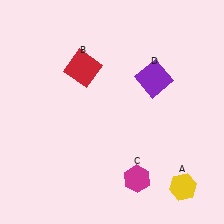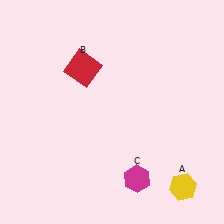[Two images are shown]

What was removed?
The purple square (D) was removed in Image 2.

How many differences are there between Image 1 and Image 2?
There is 1 difference between the two images.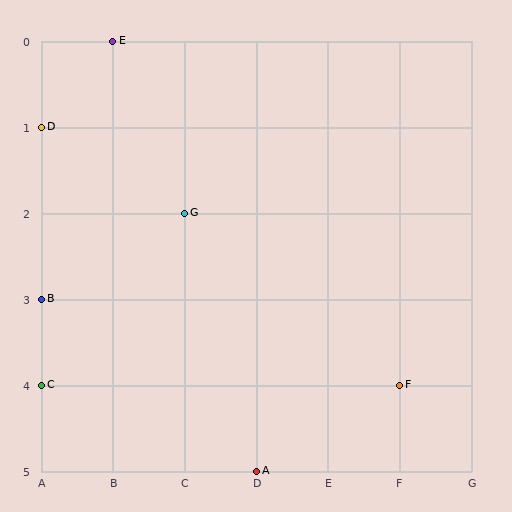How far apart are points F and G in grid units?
Points F and G are 3 columns and 2 rows apart (about 3.6 grid units diagonally).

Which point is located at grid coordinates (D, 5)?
Point A is at (D, 5).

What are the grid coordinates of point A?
Point A is at grid coordinates (D, 5).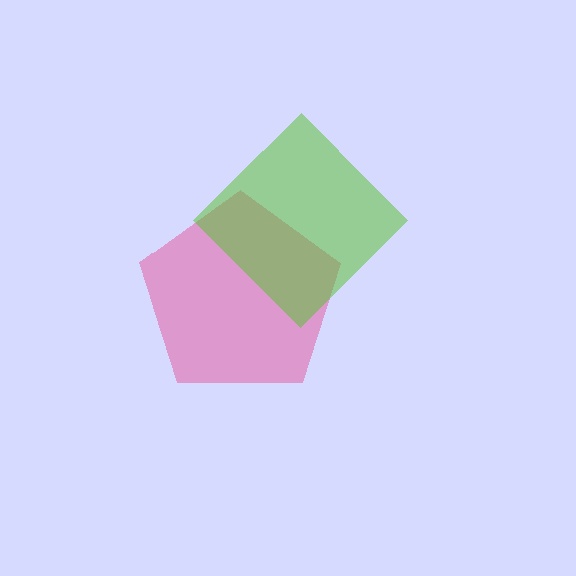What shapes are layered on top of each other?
The layered shapes are: a pink pentagon, a lime diamond.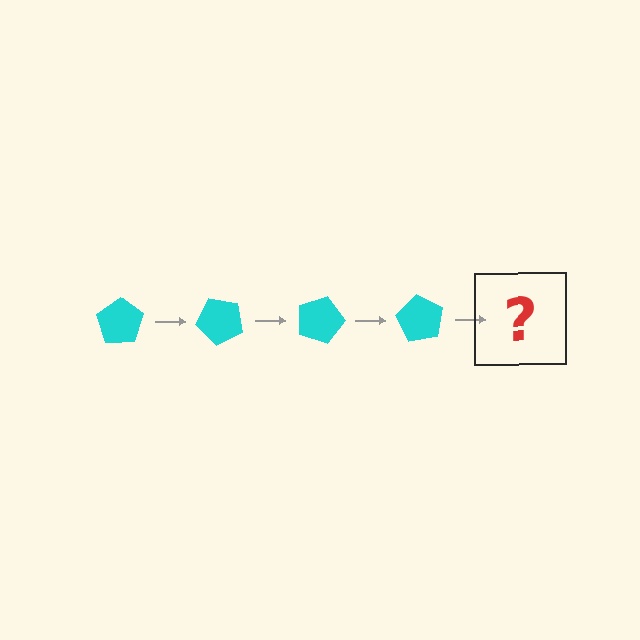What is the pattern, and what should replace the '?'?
The pattern is that the pentagon rotates 45 degrees each step. The '?' should be a cyan pentagon rotated 180 degrees.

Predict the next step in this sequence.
The next step is a cyan pentagon rotated 180 degrees.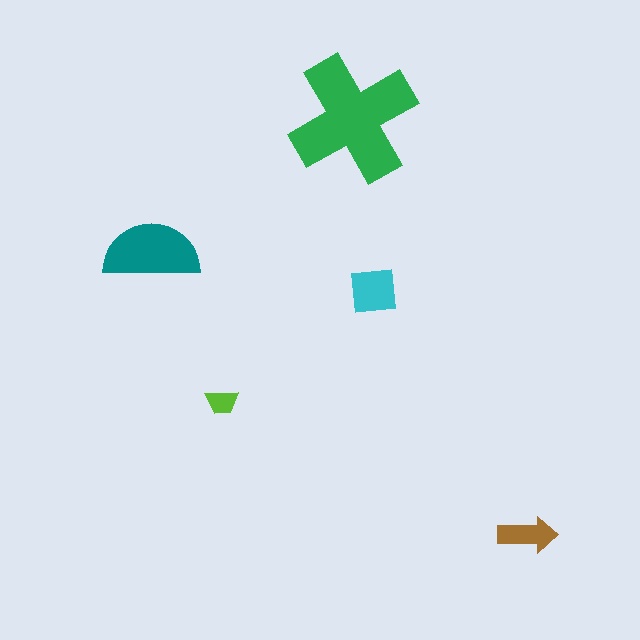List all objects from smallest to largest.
The lime trapezoid, the brown arrow, the cyan square, the teal semicircle, the green cross.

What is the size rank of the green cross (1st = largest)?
1st.